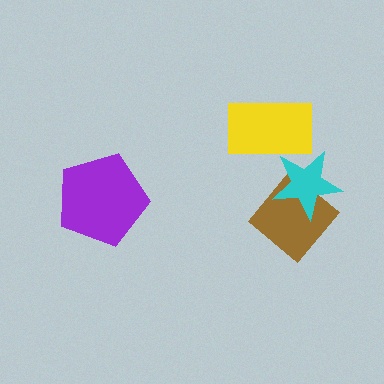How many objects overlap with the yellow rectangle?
1 object overlaps with the yellow rectangle.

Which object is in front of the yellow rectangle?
The cyan star is in front of the yellow rectangle.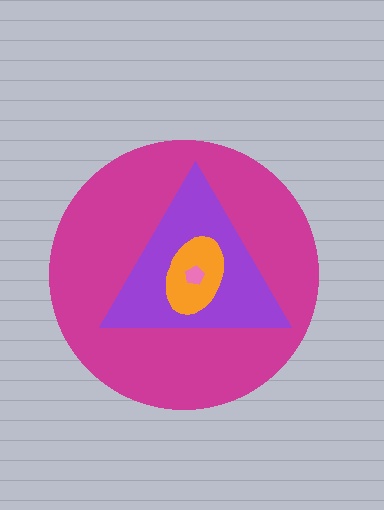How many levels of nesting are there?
4.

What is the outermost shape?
The magenta circle.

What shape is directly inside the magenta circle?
The purple triangle.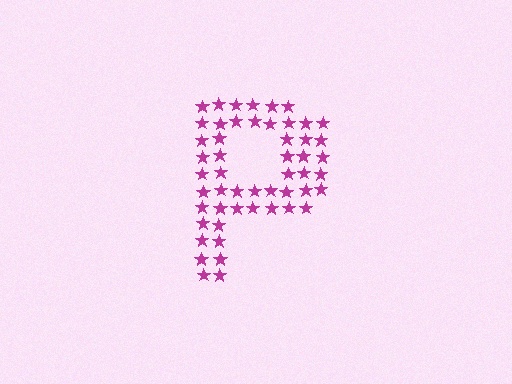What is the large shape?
The large shape is the letter P.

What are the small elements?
The small elements are stars.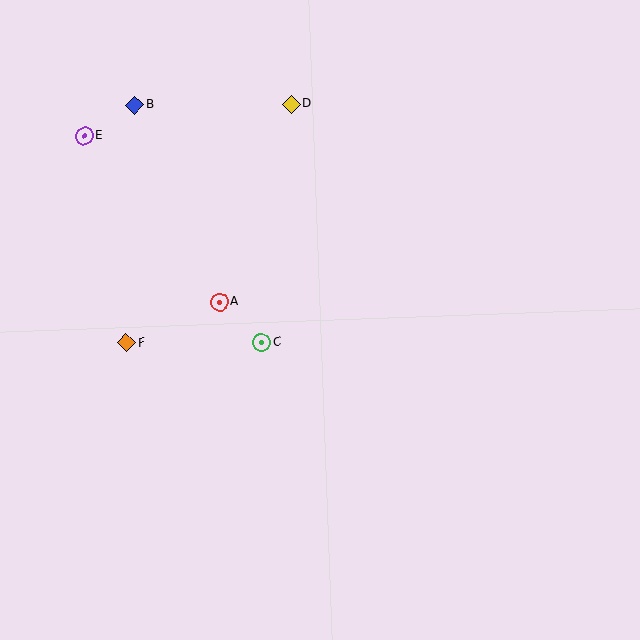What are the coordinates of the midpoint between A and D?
The midpoint between A and D is at (255, 203).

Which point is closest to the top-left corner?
Point E is closest to the top-left corner.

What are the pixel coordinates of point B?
Point B is at (135, 105).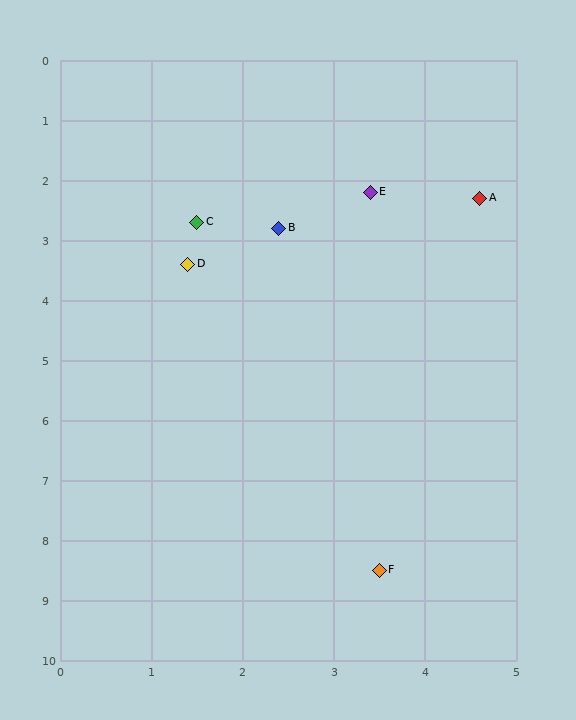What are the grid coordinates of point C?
Point C is at approximately (1.5, 2.7).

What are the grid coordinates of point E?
Point E is at approximately (3.4, 2.2).